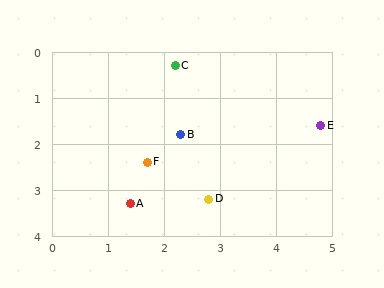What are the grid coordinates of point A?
Point A is at approximately (1.4, 3.3).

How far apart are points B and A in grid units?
Points B and A are about 1.7 grid units apart.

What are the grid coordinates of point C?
Point C is at approximately (2.2, 0.3).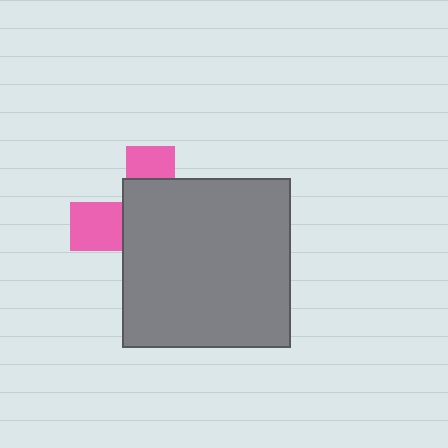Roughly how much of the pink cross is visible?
A small part of it is visible (roughly 31%).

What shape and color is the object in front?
The object in front is a gray square.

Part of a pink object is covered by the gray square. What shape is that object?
It is a cross.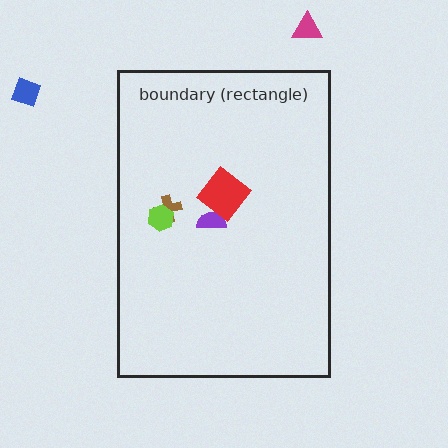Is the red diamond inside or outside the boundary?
Inside.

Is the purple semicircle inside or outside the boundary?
Inside.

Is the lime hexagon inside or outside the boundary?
Inside.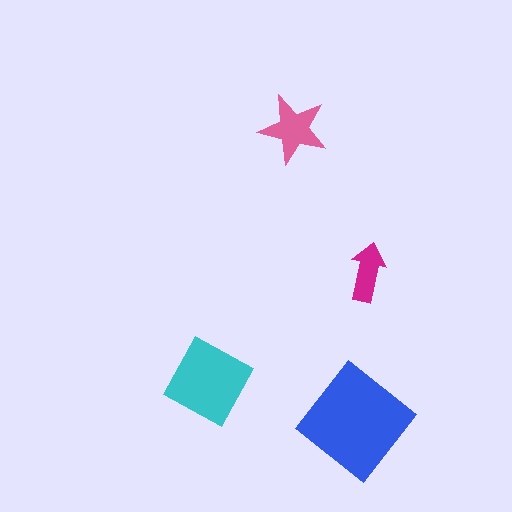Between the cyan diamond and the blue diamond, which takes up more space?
The blue diamond.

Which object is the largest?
The blue diamond.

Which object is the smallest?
The magenta arrow.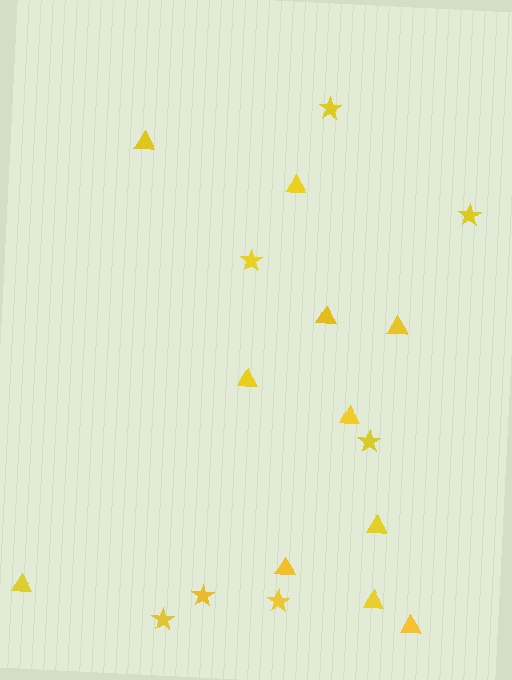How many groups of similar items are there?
There are 2 groups: one group of stars (7) and one group of triangles (11).